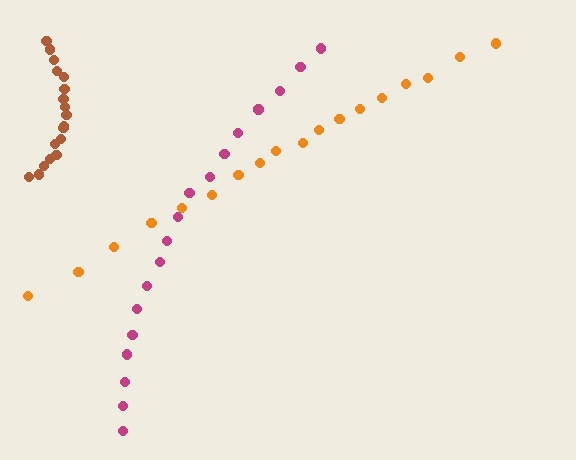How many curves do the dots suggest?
There are 3 distinct paths.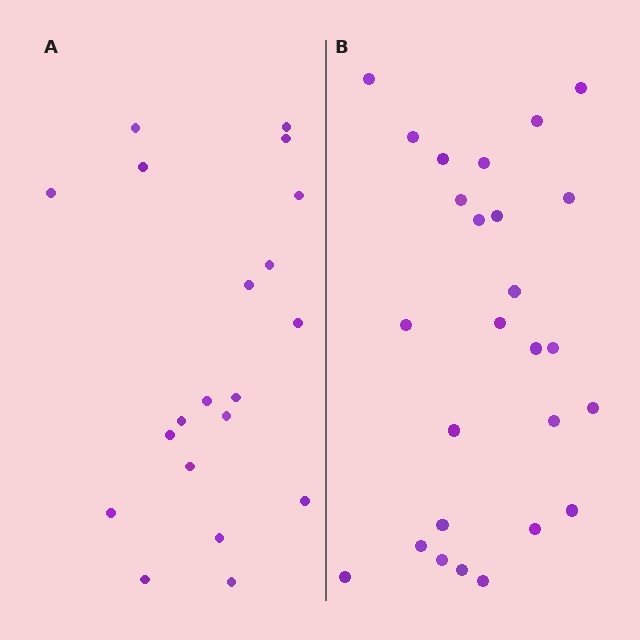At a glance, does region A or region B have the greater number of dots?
Region B (the right region) has more dots.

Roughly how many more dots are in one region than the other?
Region B has about 6 more dots than region A.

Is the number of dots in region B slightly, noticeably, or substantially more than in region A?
Region B has noticeably more, but not dramatically so. The ratio is roughly 1.3 to 1.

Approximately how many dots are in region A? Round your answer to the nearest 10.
About 20 dots.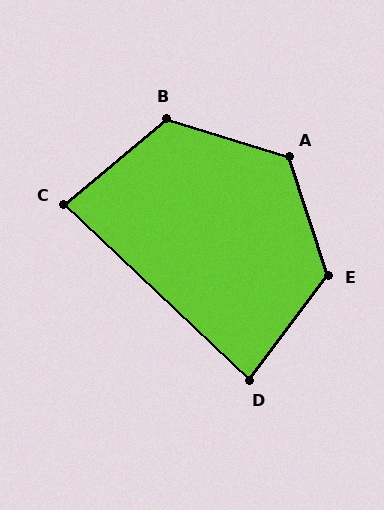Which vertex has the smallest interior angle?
C, at approximately 83 degrees.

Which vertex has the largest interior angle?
A, at approximately 126 degrees.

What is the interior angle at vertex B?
Approximately 123 degrees (obtuse).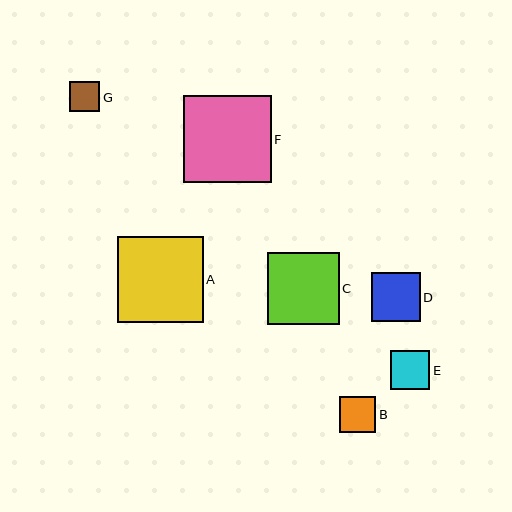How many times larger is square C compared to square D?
Square C is approximately 1.5 times the size of square D.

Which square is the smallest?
Square G is the smallest with a size of approximately 30 pixels.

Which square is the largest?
Square F is the largest with a size of approximately 87 pixels.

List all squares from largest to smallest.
From largest to smallest: F, A, C, D, E, B, G.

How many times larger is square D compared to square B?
Square D is approximately 1.3 times the size of square B.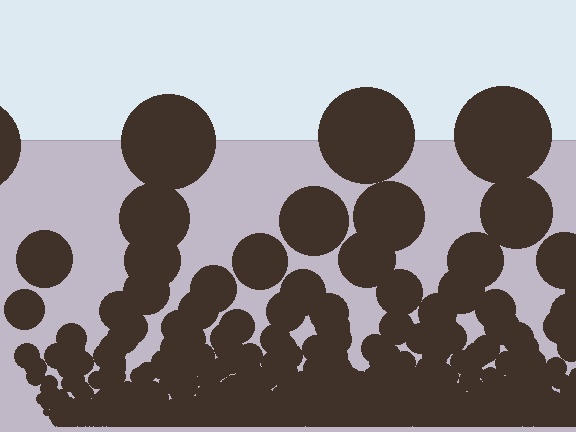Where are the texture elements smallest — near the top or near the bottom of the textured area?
Near the bottom.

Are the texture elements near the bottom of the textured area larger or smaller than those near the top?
Smaller. The gradient is inverted — elements near the bottom are smaller and denser.